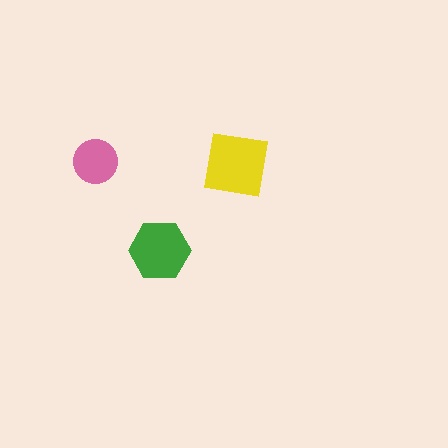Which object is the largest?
The yellow square.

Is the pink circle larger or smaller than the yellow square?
Smaller.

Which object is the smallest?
The pink circle.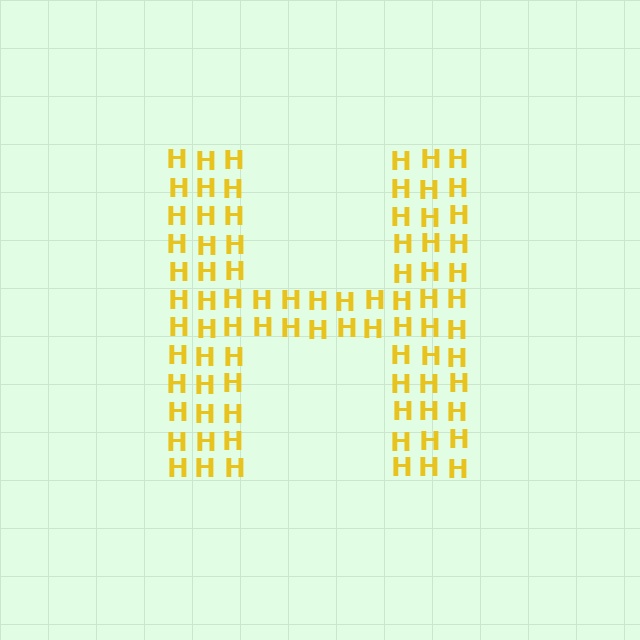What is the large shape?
The large shape is the letter H.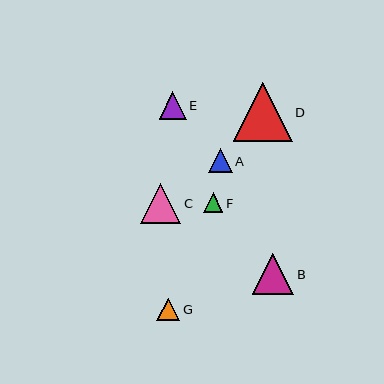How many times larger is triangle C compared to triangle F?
Triangle C is approximately 2.1 times the size of triangle F.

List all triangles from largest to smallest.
From largest to smallest: D, B, C, E, A, G, F.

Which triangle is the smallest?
Triangle F is the smallest with a size of approximately 19 pixels.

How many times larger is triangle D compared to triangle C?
Triangle D is approximately 1.5 times the size of triangle C.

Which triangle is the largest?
Triangle D is the largest with a size of approximately 59 pixels.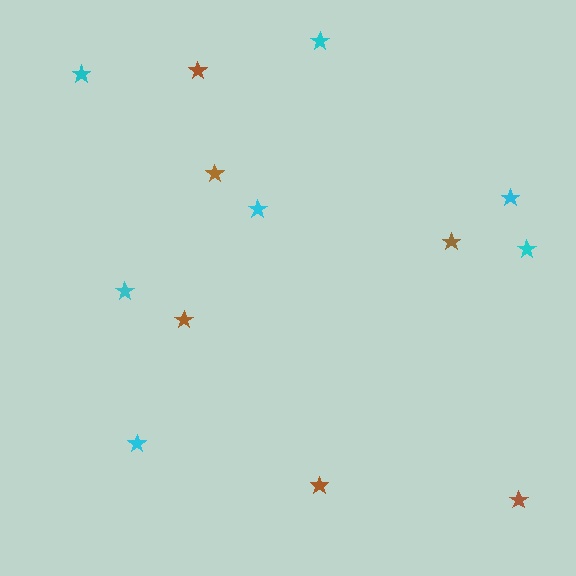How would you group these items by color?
There are 2 groups: one group of cyan stars (7) and one group of brown stars (6).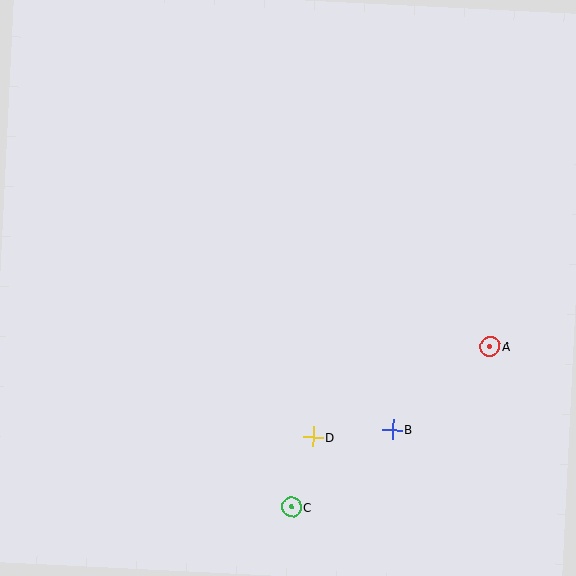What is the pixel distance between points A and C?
The distance between A and C is 256 pixels.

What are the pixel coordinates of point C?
Point C is at (292, 507).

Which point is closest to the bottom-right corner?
Point B is closest to the bottom-right corner.